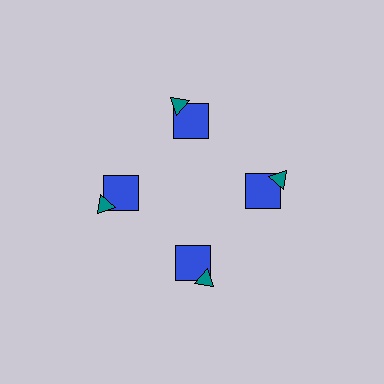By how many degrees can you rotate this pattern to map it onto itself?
The pattern maps onto itself every 90 degrees of rotation.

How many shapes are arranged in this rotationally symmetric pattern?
There are 8 shapes, arranged in 4 groups of 2.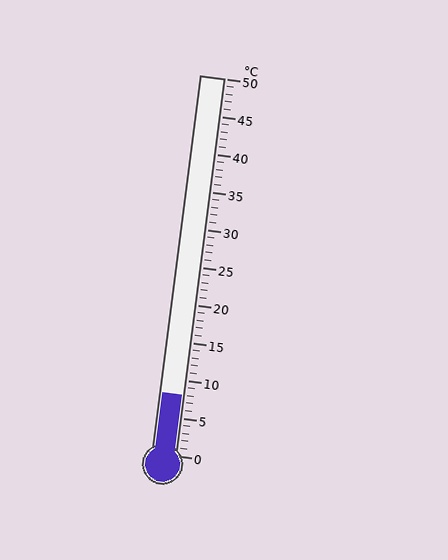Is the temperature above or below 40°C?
The temperature is below 40°C.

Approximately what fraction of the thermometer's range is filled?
The thermometer is filled to approximately 15% of its range.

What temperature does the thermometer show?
The thermometer shows approximately 8°C.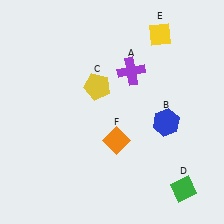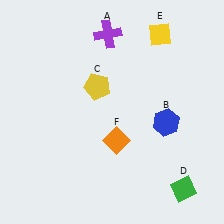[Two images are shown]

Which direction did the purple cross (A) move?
The purple cross (A) moved up.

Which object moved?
The purple cross (A) moved up.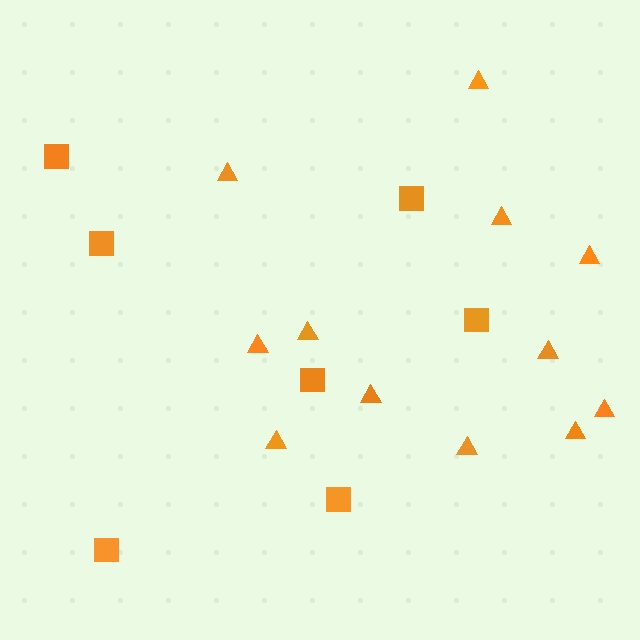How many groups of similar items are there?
There are 2 groups: one group of triangles (12) and one group of squares (7).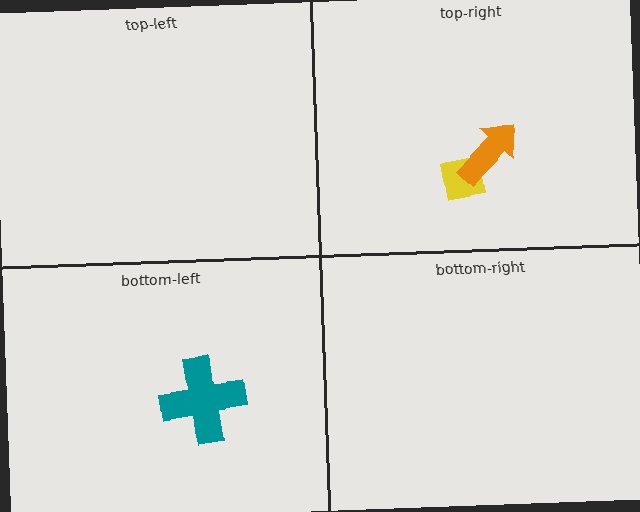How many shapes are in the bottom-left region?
1.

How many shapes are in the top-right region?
2.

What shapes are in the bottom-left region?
The teal cross.